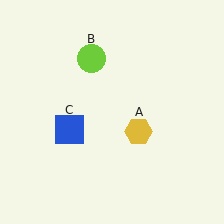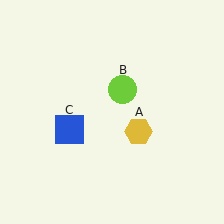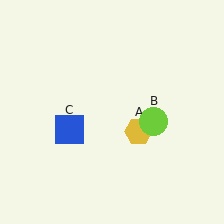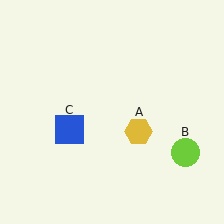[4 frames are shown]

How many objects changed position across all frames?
1 object changed position: lime circle (object B).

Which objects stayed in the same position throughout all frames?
Yellow hexagon (object A) and blue square (object C) remained stationary.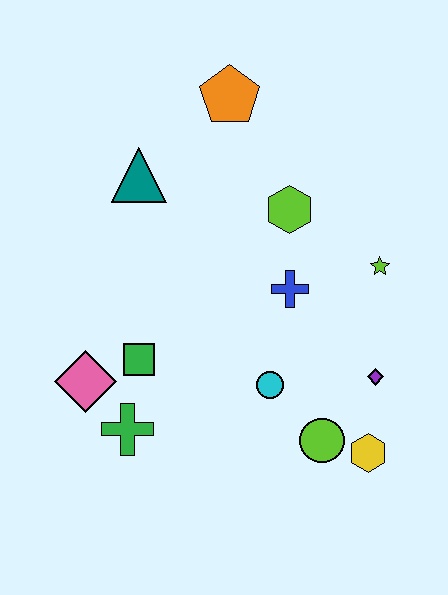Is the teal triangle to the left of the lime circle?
Yes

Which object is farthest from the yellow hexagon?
The orange pentagon is farthest from the yellow hexagon.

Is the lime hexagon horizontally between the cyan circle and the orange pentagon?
No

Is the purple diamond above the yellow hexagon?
Yes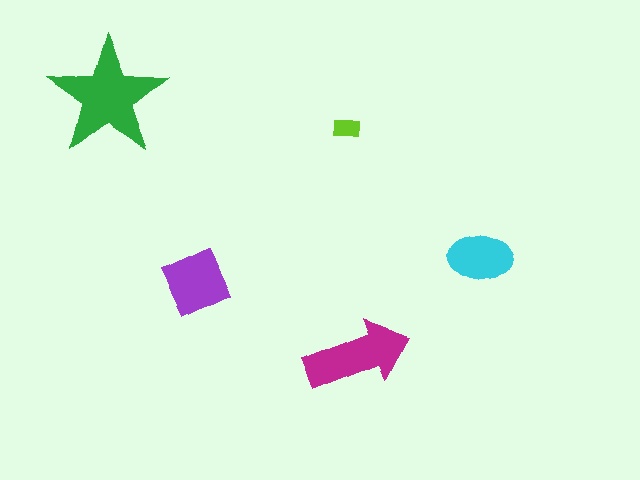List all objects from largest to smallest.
The green star, the magenta arrow, the purple diamond, the cyan ellipse, the lime rectangle.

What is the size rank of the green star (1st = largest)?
1st.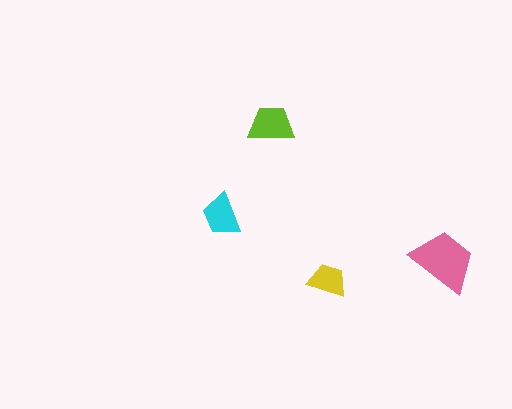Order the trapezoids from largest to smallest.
the pink one, the lime one, the cyan one, the yellow one.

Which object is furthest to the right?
The pink trapezoid is rightmost.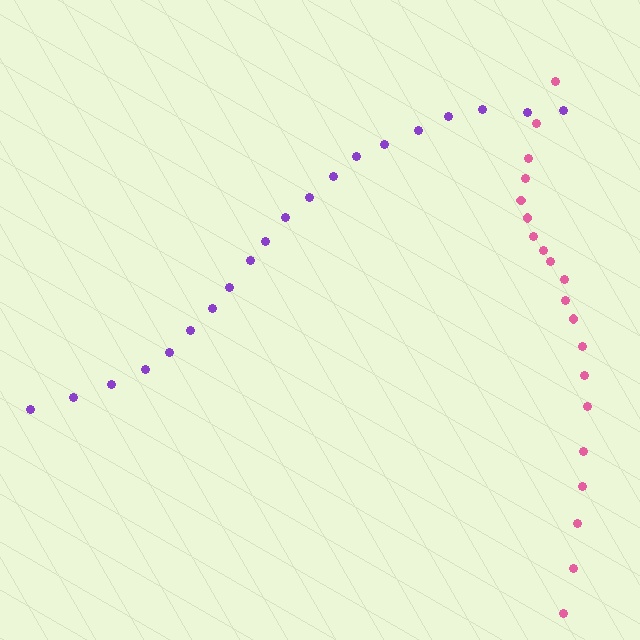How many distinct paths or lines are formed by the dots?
There are 2 distinct paths.